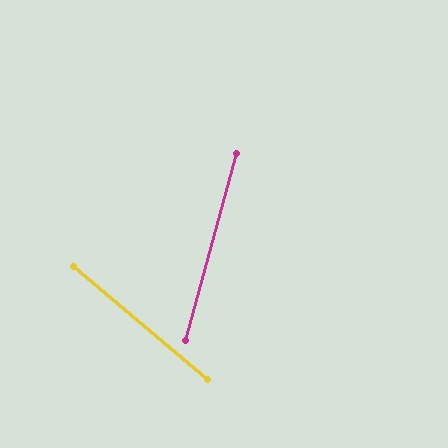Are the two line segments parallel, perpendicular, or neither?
Neither parallel nor perpendicular — they differ by about 65°.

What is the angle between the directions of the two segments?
Approximately 65 degrees.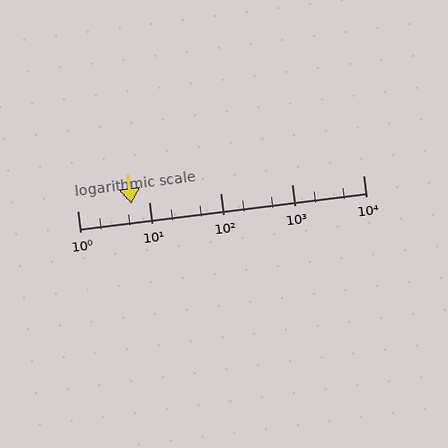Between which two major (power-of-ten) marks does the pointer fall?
The pointer is between 1 and 10.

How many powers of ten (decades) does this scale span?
The scale spans 4 decades, from 1 to 10000.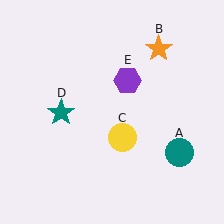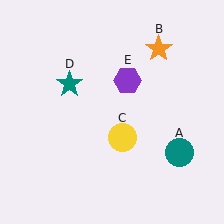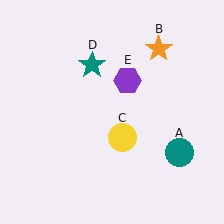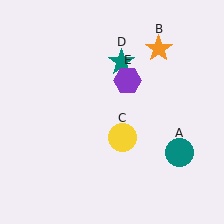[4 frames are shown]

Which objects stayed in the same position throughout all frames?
Teal circle (object A) and orange star (object B) and yellow circle (object C) and purple hexagon (object E) remained stationary.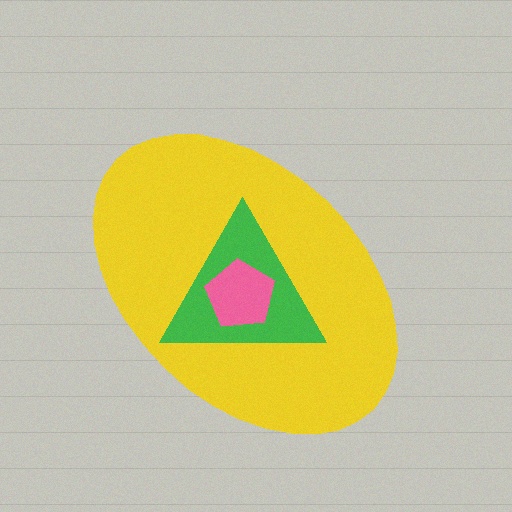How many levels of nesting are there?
3.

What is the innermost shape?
The pink pentagon.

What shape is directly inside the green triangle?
The pink pentagon.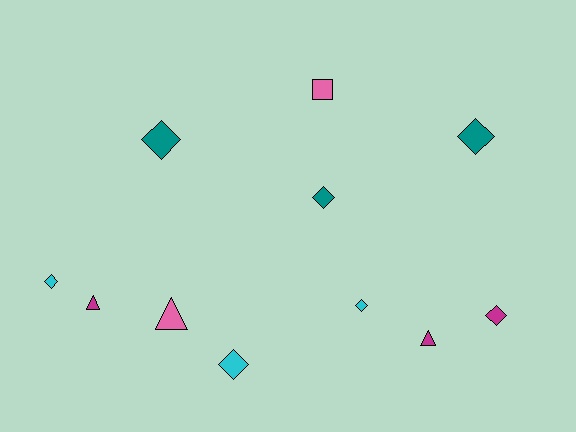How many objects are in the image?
There are 11 objects.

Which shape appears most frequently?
Diamond, with 7 objects.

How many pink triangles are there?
There is 1 pink triangle.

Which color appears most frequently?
Teal, with 3 objects.